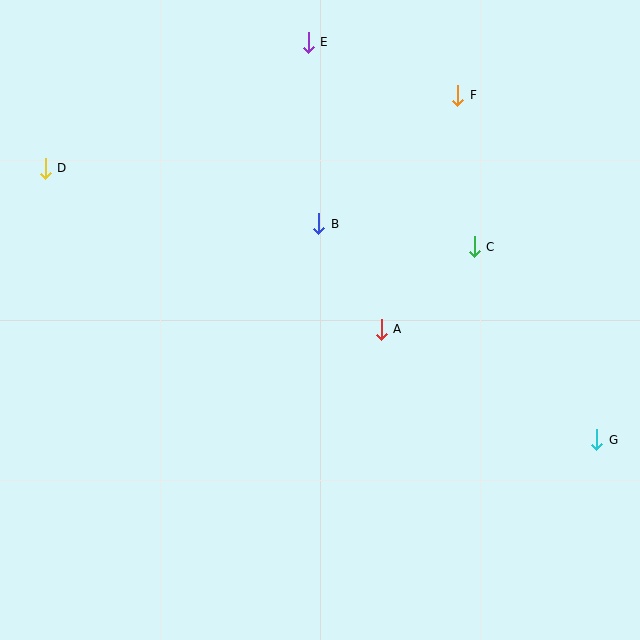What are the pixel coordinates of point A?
Point A is at (381, 329).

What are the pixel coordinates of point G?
Point G is at (597, 440).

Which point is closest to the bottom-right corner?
Point G is closest to the bottom-right corner.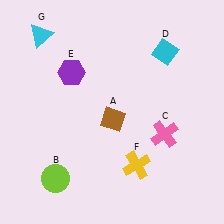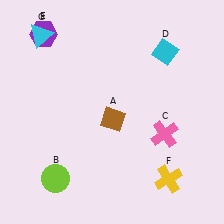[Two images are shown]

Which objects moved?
The objects that moved are: the purple hexagon (E), the yellow cross (F).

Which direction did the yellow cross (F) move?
The yellow cross (F) moved right.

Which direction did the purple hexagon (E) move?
The purple hexagon (E) moved up.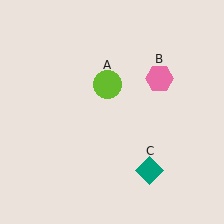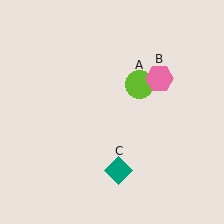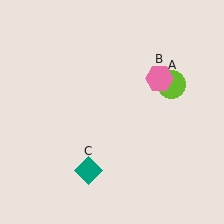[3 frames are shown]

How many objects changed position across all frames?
2 objects changed position: lime circle (object A), teal diamond (object C).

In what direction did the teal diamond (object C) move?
The teal diamond (object C) moved left.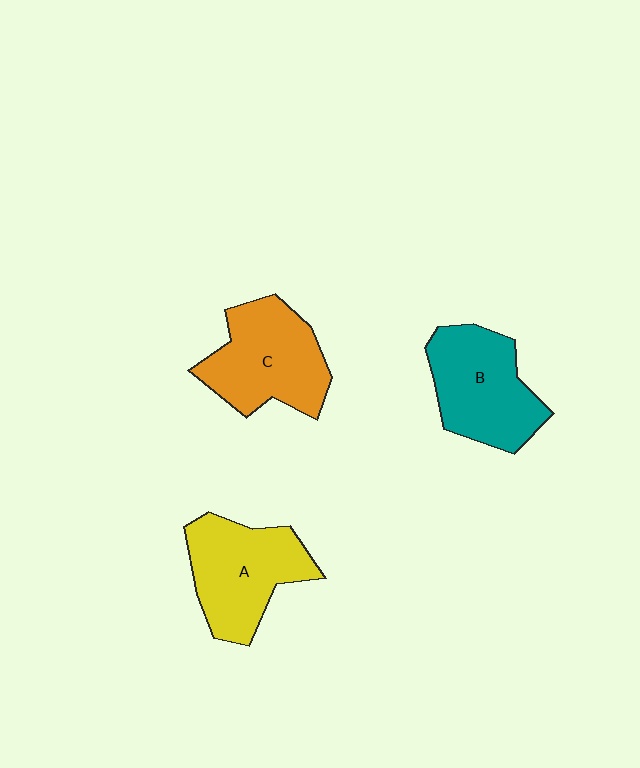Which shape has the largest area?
Shape C (orange).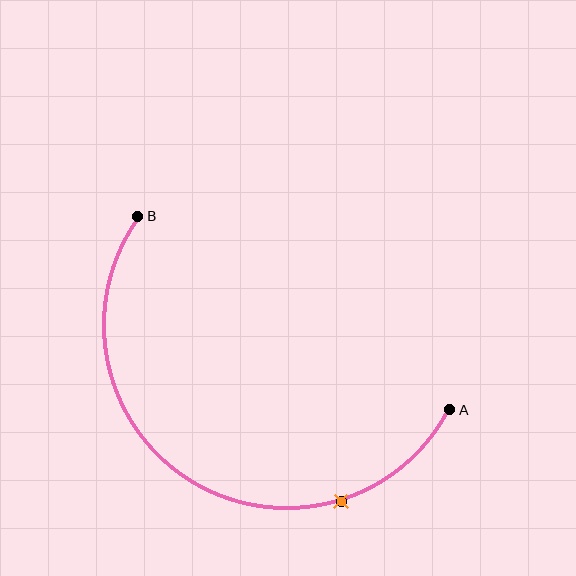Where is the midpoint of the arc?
The arc midpoint is the point on the curve farthest from the straight line joining A and B. It sits below that line.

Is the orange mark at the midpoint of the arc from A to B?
No. The orange mark lies on the arc but is closer to endpoint A. The arc midpoint would be at the point on the curve equidistant along the arc from both A and B.